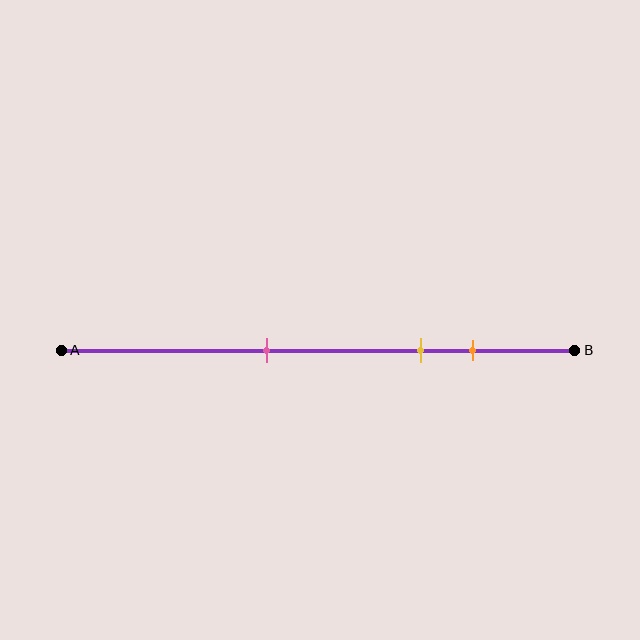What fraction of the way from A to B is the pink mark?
The pink mark is approximately 40% (0.4) of the way from A to B.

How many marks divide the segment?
There are 3 marks dividing the segment.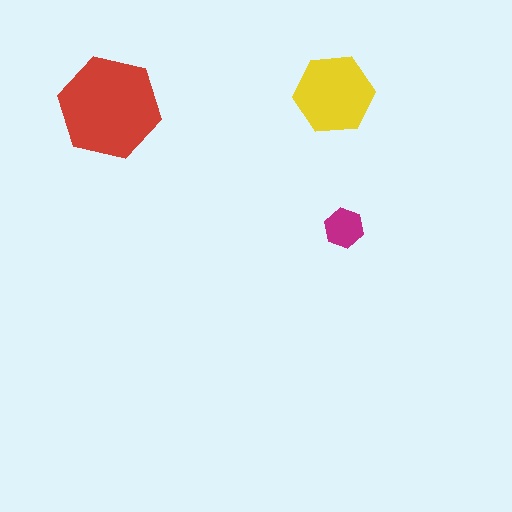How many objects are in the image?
There are 3 objects in the image.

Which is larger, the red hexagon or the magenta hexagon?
The red one.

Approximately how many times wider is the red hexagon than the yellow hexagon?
About 1.5 times wider.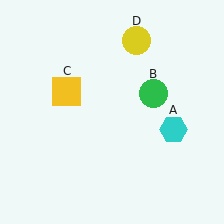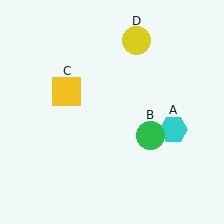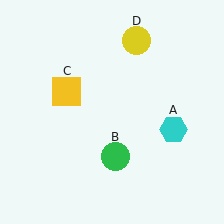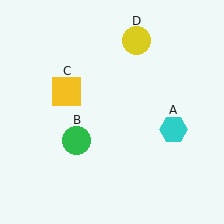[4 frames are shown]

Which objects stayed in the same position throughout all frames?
Cyan hexagon (object A) and yellow square (object C) and yellow circle (object D) remained stationary.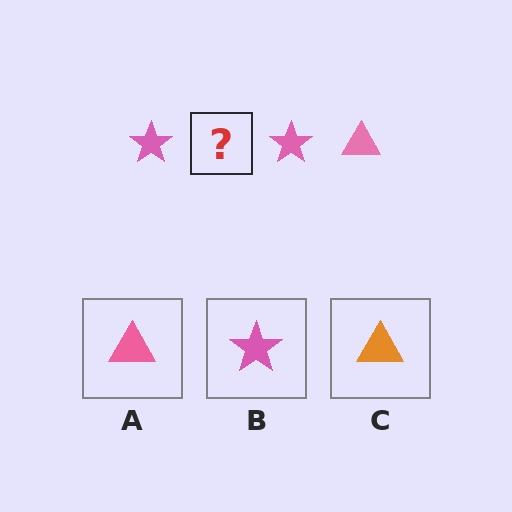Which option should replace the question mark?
Option A.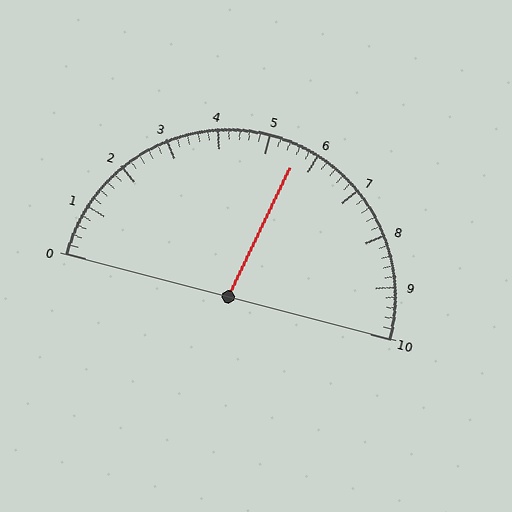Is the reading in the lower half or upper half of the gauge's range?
The reading is in the upper half of the range (0 to 10).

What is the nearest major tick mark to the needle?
The nearest major tick mark is 6.